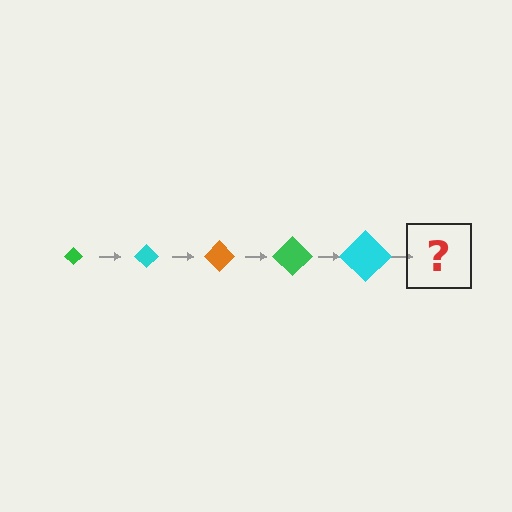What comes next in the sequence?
The next element should be an orange diamond, larger than the previous one.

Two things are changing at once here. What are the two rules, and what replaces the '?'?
The two rules are that the diamond grows larger each step and the color cycles through green, cyan, and orange. The '?' should be an orange diamond, larger than the previous one.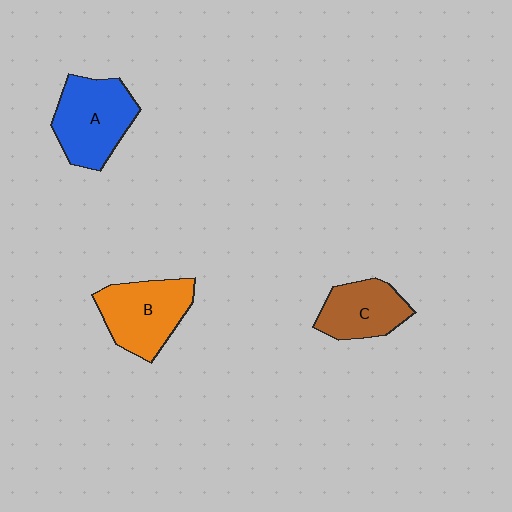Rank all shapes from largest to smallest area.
From largest to smallest: A (blue), B (orange), C (brown).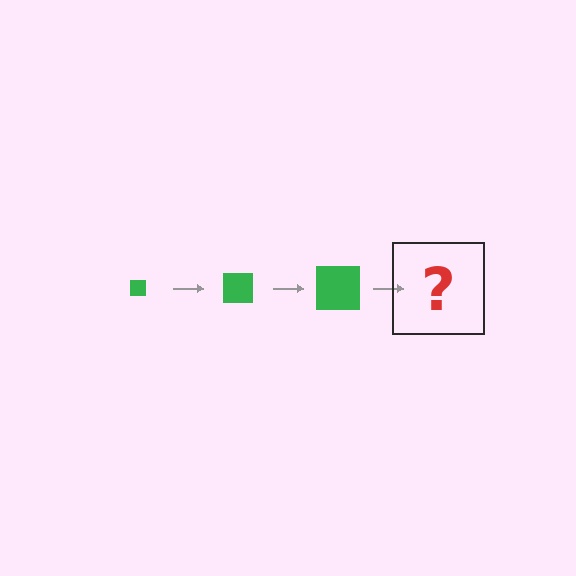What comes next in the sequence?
The next element should be a green square, larger than the previous one.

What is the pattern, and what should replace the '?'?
The pattern is that the square gets progressively larger each step. The '?' should be a green square, larger than the previous one.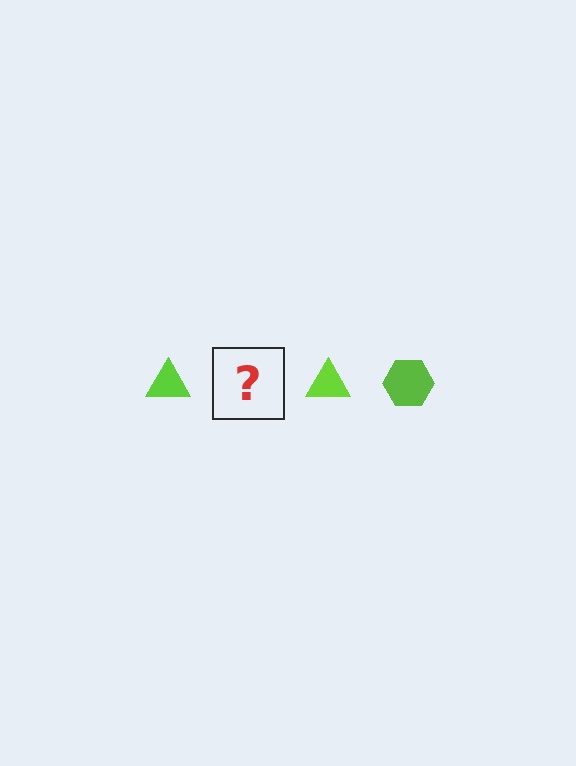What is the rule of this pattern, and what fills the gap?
The rule is that the pattern cycles through triangle, hexagon shapes in lime. The gap should be filled with a lime hexagon.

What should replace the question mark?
The question mark should be replaced with a lime hexagon.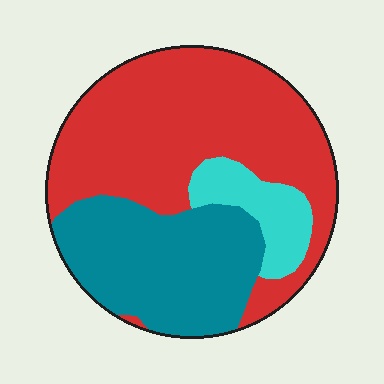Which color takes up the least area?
Cyan, at roughly 10%.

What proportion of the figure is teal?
Teal covers about 35% of the figure.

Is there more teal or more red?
Red.